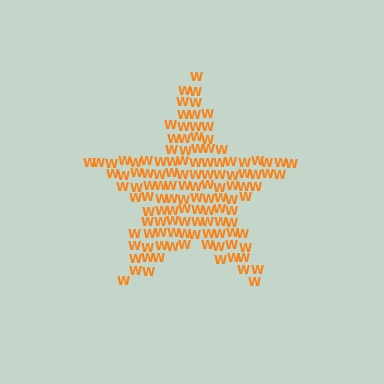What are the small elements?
The small elements are letter W's.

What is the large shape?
The large shape is a star.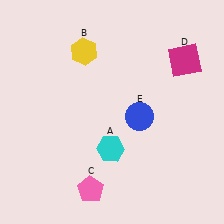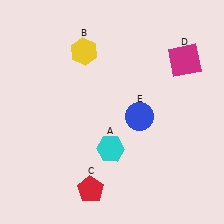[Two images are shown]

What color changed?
The pentagon (C) changed from pink in Image 1 to red in Image 2.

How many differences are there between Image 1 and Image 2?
There is 1 difference between the two images.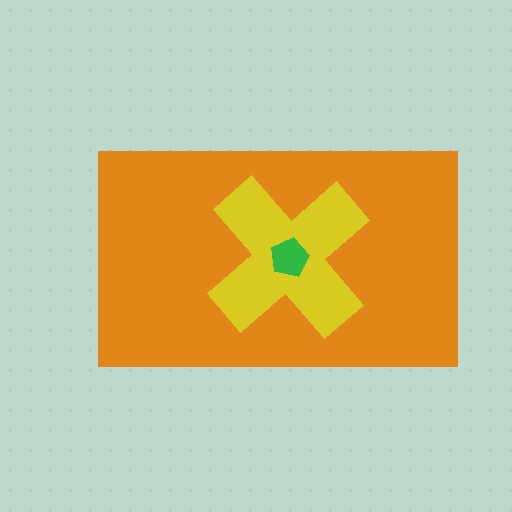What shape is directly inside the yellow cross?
The green pentagon.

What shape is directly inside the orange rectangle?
The yellow cross.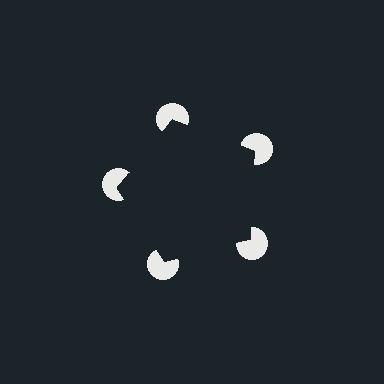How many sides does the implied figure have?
5 sides.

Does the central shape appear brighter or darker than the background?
It typically appears slightly darker than the background, even though no actual brightness change is drawn.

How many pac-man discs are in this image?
There are 5 — one at each vertex of the illusory pentagon.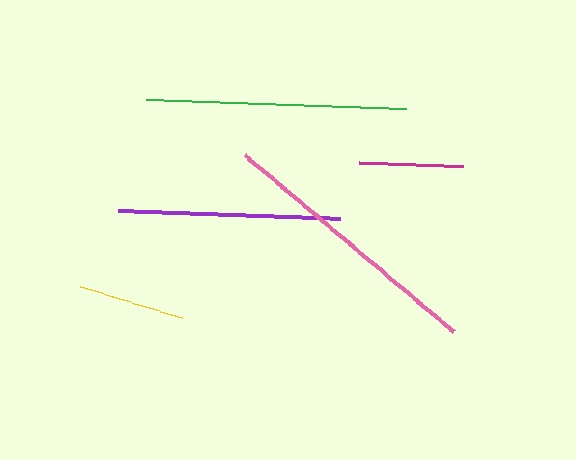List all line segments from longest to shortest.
From longest to shortest: pink, green, purple, yellow, magenta.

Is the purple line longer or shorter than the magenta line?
The purple line is longer than the magenta line.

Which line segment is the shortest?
The magenta line is the shortest at approximately 104 pixels.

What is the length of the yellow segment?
The yellow segment is approximately 107 pixels long.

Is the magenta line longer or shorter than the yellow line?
The yellow line is longer than the magenta line.